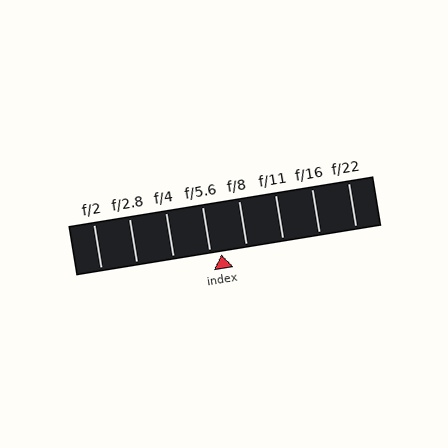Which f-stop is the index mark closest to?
The index mark is closest to f/5.6.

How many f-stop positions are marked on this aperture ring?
There are 8 f-stop positions marked.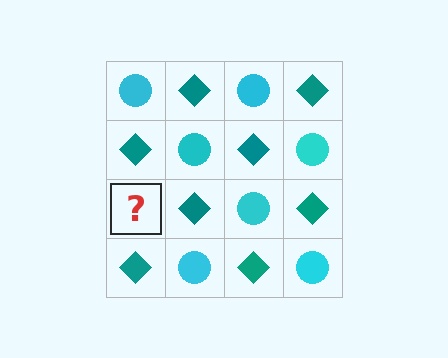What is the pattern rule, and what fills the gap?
The rule is that it alternates cyan circle and teal diamond in a checkerboard pattern. The gap should be filled with a cyan circle.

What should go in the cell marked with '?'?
The missing cell should contain a cyan circle.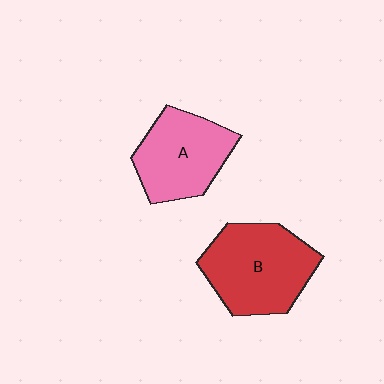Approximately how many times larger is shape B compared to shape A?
Approximately 1.2 times.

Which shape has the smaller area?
Shape A (pink).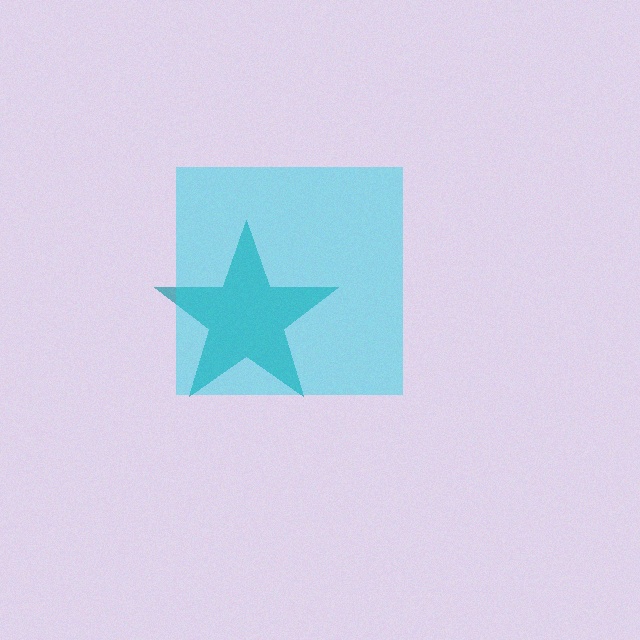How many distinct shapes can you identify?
There are 2 distinct shapes: a teal star, a cyan square.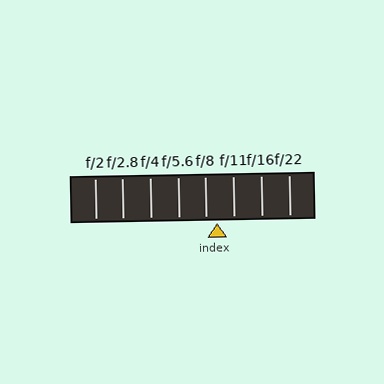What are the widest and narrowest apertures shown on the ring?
The widest aperture shown is f/2 and the narrowest is f/22.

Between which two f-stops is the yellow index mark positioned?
The index mark is between f/8 and f/11.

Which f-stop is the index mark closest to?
The index mark is closest to f/8.